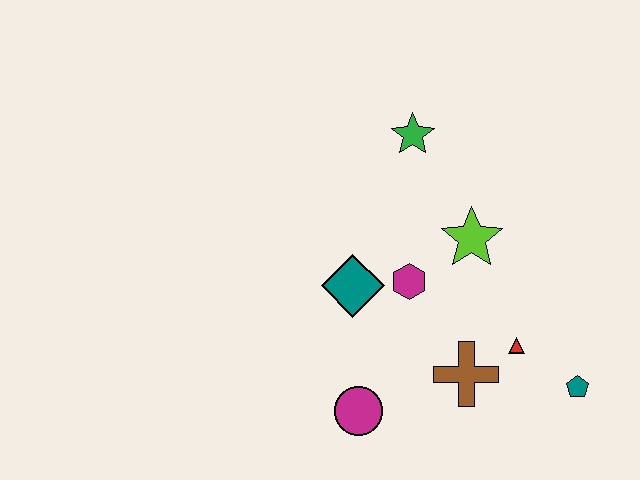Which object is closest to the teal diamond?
The magenta hexagon is closest to the teal diamond.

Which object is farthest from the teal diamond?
The teal pentagon is farthest from the teal diamond.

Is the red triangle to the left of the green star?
No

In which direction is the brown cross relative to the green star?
The brown cross is below the green star.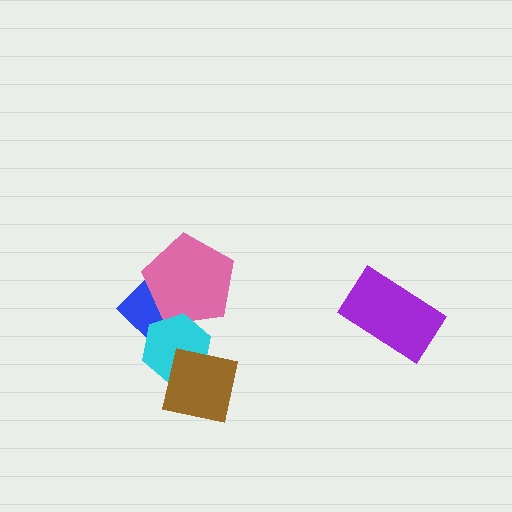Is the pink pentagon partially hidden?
Yes, it is partially covered by another shape.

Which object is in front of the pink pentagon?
The cyan hexagon is in front of the pink pentagon.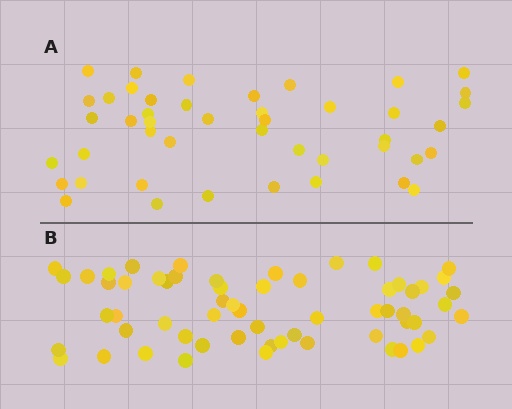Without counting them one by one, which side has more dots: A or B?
Region B (the bottom region) has more dots.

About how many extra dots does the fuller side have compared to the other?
Region B has approximately 15 more dots than region A.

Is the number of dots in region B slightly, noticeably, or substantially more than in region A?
Region B has noticeably more, but not dramatically so. The ratio is roughly 1.3 to 1.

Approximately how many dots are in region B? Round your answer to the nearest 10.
About 60 dots.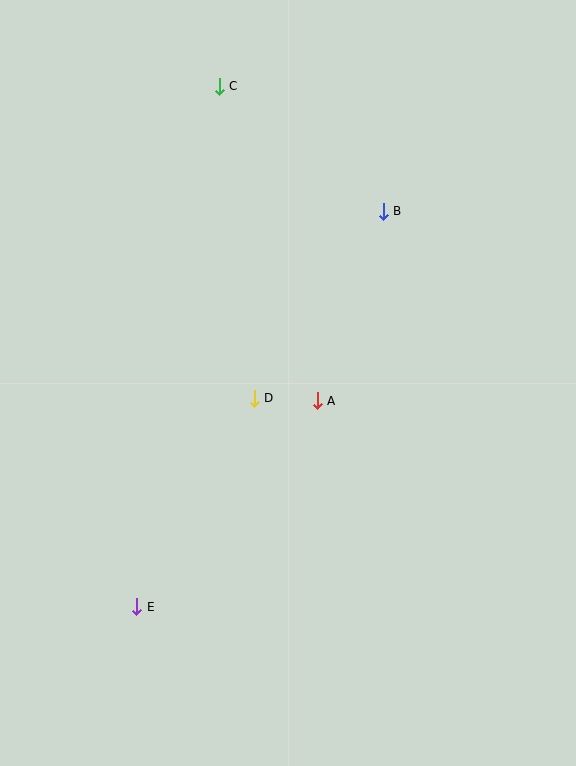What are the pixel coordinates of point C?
Point C is at (219, 86).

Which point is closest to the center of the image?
Point A at (317, 401) is closest to the center.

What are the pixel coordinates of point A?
Point A is at (317, 401).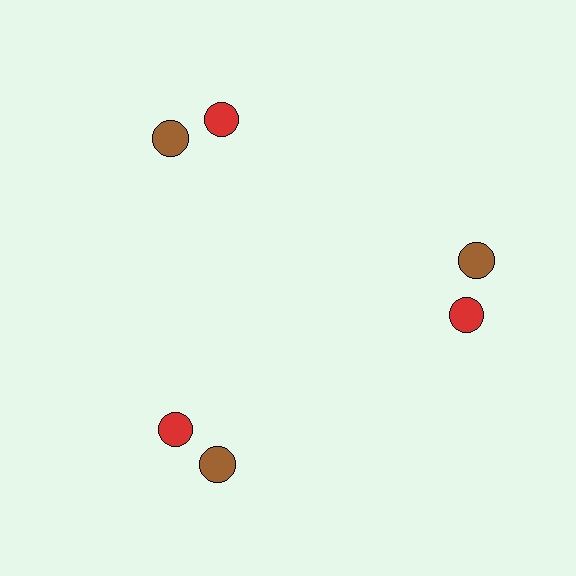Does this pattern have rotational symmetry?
Yes, this pattern has 3-fold rotational symmetry. It looks the same after rotating 120 degrees around the center.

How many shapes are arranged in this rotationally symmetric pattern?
There are 6 shapes, arranged in 3 groups of 2.